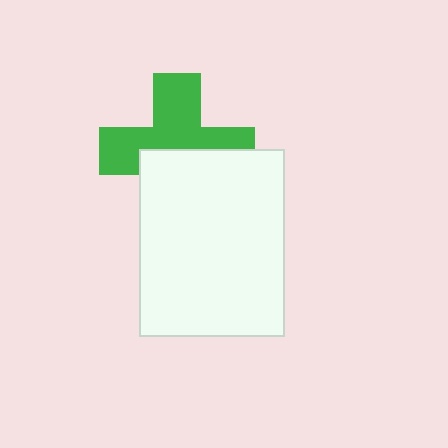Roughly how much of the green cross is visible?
About half of it is visible (roughly 56%).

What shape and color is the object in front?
The object in front is a white rectangle.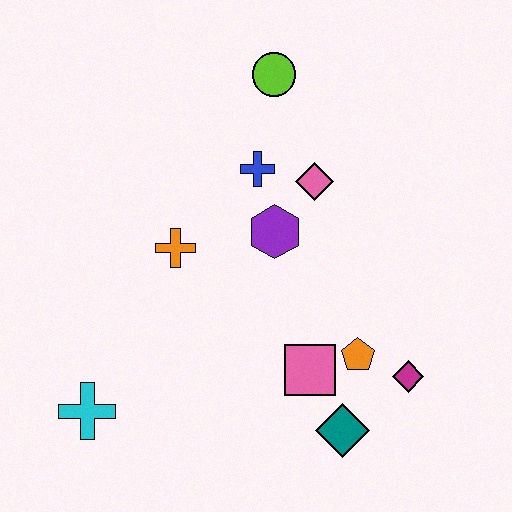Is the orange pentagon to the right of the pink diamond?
Yes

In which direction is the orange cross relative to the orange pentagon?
The orange cross is to the left of the orange pentagon.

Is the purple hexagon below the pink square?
No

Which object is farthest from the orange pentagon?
The lime circle is farthest from the orange pentagon.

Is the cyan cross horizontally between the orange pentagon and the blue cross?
No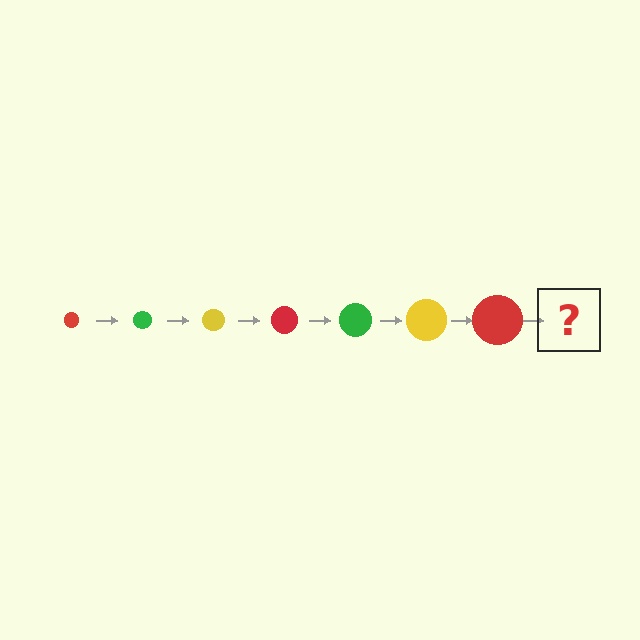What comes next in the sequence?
The next element should be a green circle, larger than the previous one.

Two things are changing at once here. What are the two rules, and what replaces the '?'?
The two rules are that the circle grows larger each step and the color cycles through red, green, and yellow. The '?' should be a green circle, larger than the previous one.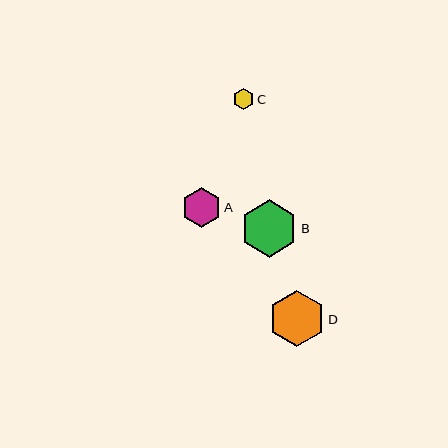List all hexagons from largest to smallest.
From largest to smallest: B, D, A, C.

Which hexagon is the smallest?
Hexagon C is the smallest with a size of approximately 21 pixels.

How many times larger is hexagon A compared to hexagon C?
Hexagon A is approximately 1.9 times the size of hexagon C.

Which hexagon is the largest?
Hexagon B is the largest with a size of approximately 57 pixels.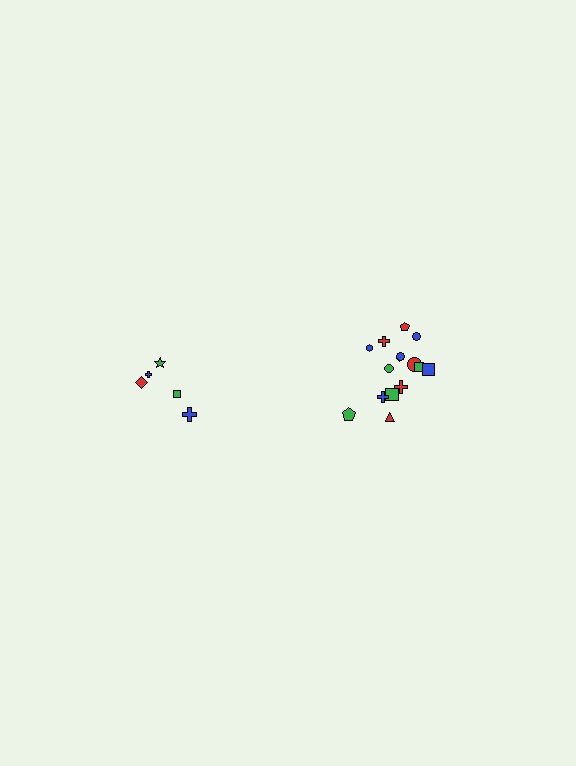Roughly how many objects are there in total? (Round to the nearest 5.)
Roughly 20 objects in total.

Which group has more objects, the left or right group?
The right group.